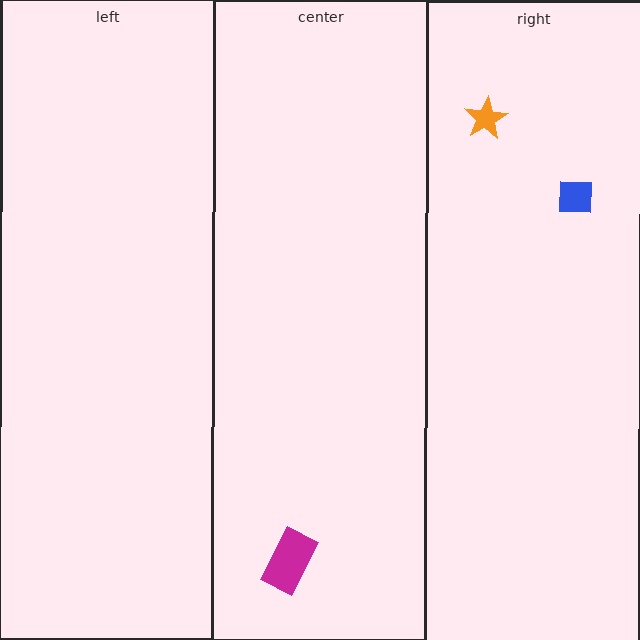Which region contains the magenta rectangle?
The center region.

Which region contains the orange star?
The right region.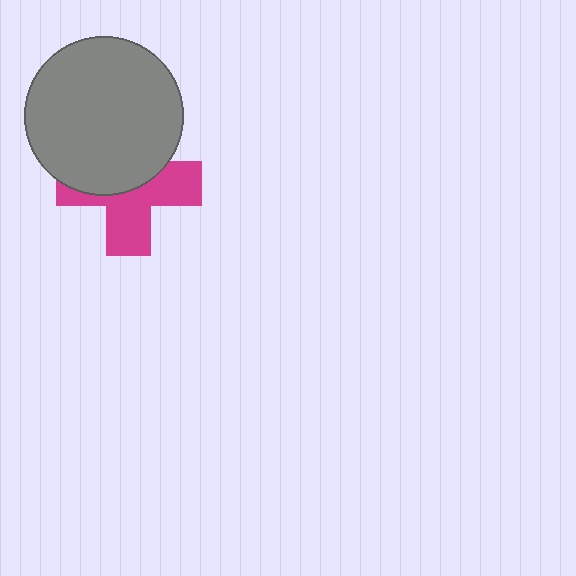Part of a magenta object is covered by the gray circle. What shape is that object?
It is a cross.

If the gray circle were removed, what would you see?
You would see the complete magenta cross.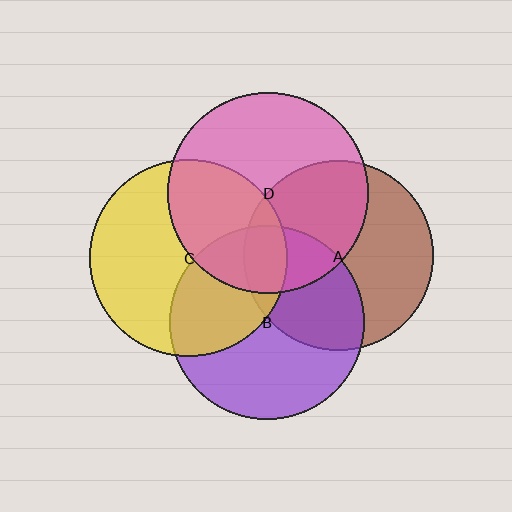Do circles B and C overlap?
Yes.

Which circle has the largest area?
Circle D (pink).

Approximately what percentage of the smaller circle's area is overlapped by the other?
Approximately 40%.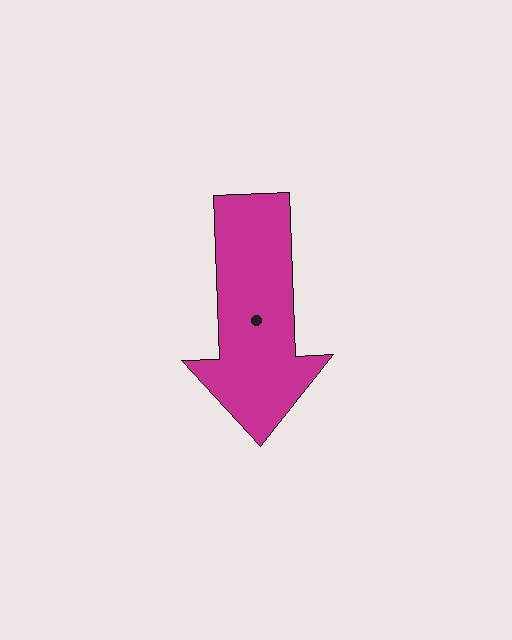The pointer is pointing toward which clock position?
Roughly 6 o'clock.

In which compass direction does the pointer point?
South.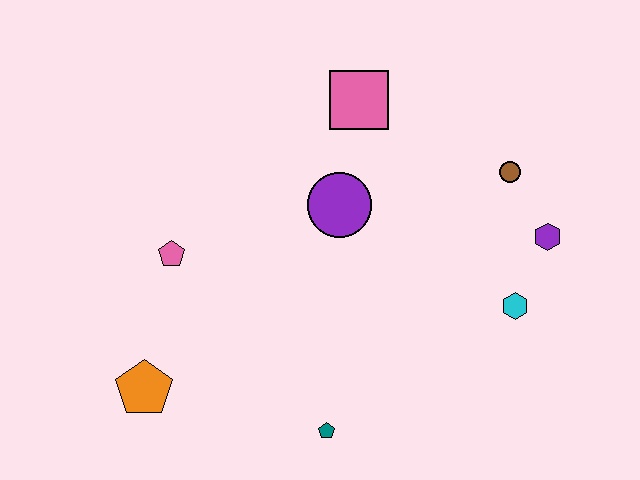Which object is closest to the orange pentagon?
The pink pentagon is closest to the orange pentagon.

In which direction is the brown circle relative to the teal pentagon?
The brown circle is above the teal pentagon.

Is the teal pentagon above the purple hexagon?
No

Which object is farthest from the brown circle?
The orange pentagon is farthest from the brown circle.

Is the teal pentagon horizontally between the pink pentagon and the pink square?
Yes